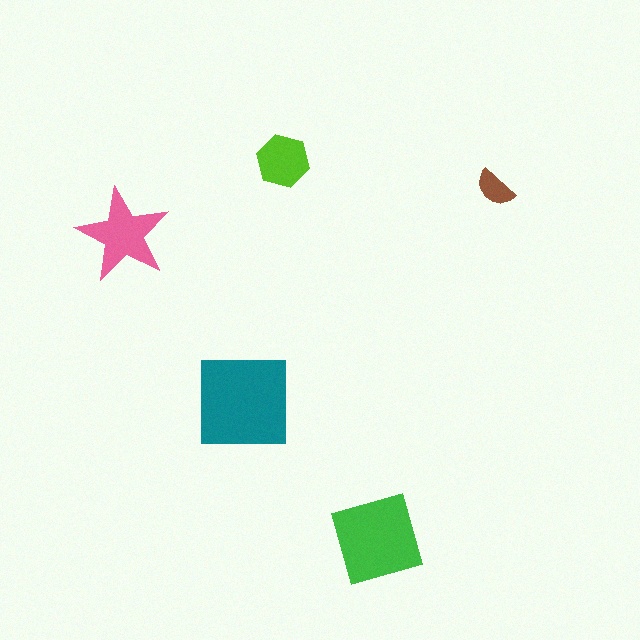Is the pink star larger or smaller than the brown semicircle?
Larger.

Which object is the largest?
The teal square.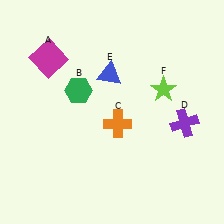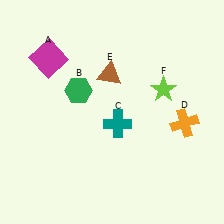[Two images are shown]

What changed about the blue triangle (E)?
In Image 1, E is blue. In Image 2, it changed to brown.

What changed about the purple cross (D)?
In Image 1, D is purple. In Image 2, it changed to orange.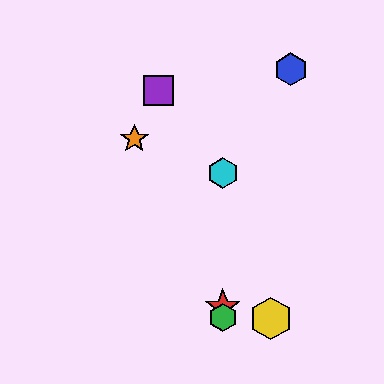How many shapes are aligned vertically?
3 shapes (the red star, the green hexagon, the cyan hexagon) are aligned vertically.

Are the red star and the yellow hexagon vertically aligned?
No, the red star is at x≈223 and the yellow hexagon is at x≈271.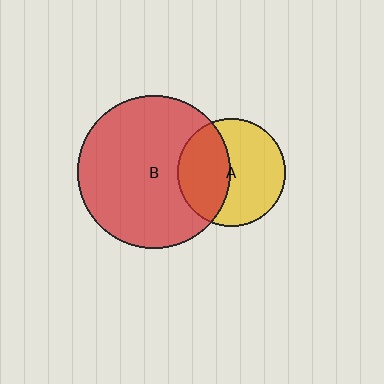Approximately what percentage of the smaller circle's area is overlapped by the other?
Approximately 40%.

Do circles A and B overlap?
Yes.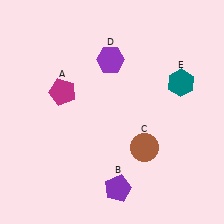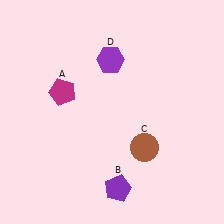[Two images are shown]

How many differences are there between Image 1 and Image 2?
There is 1 difference between the two images.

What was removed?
The teal hexagon (E) was removed in Image 2.